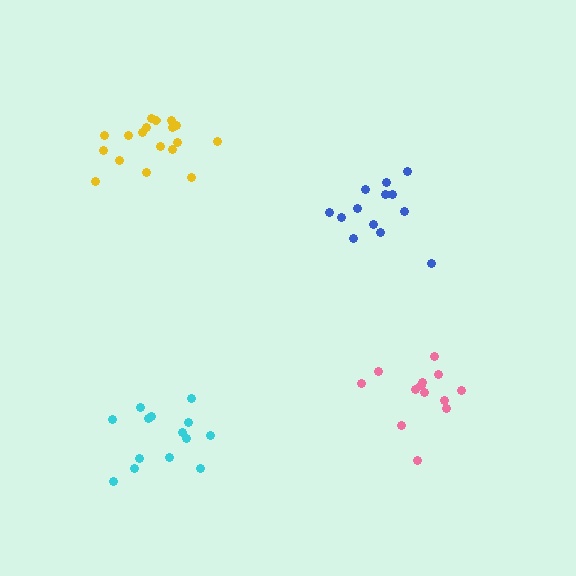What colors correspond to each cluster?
The clusters are colored: blue, yellow, cyan, pink.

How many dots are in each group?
Group 1: 13 dots, Group 2: 18 dots, Group 3: 14 dots, Group 4: 13 dots (58 total).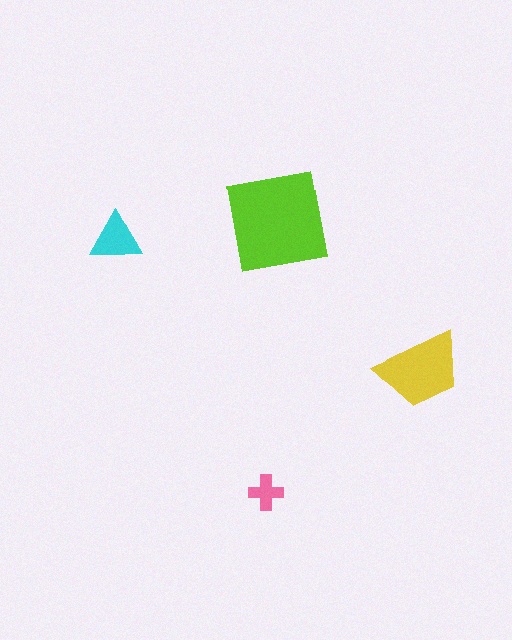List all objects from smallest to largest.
The pink cross, the cyan triangle, the yellow trapezoid, the lime square.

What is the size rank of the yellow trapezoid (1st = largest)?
2nd.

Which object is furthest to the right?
The yellow trapezoid is rightmost.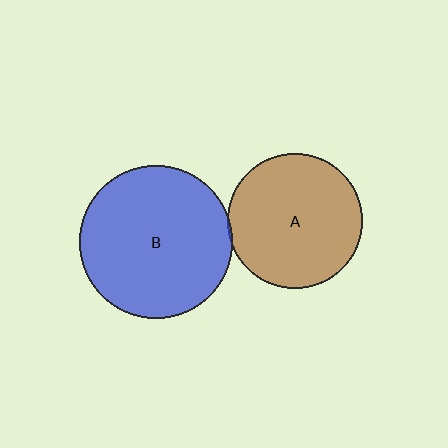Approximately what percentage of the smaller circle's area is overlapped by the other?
Approximately 5%.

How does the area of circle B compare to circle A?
Approximately 1.3 times.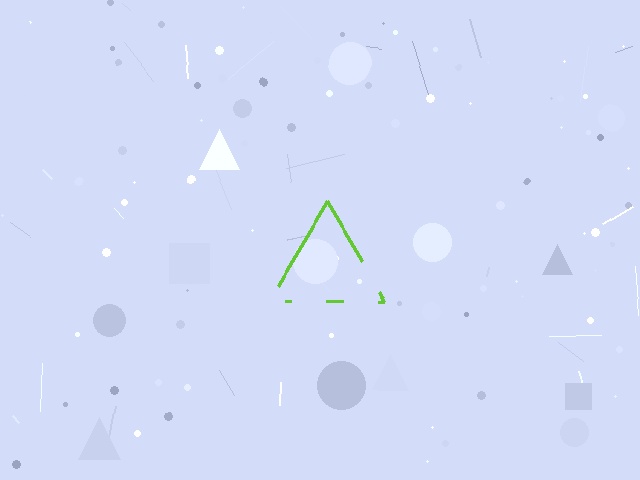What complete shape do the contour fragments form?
The contour fragments form a triangle.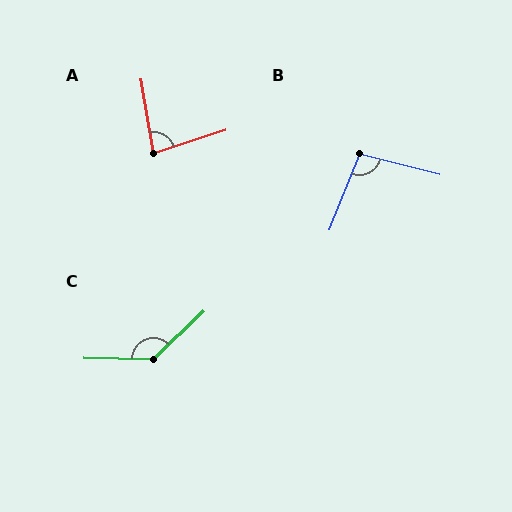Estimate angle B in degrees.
Approximately 98 degrees.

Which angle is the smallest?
A, at approximately 82 degrees.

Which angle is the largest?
C, at approximately 135 degrees.